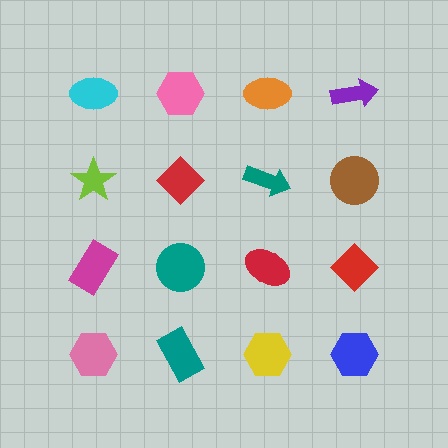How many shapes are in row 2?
4 shapes.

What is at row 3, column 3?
A red ellipse.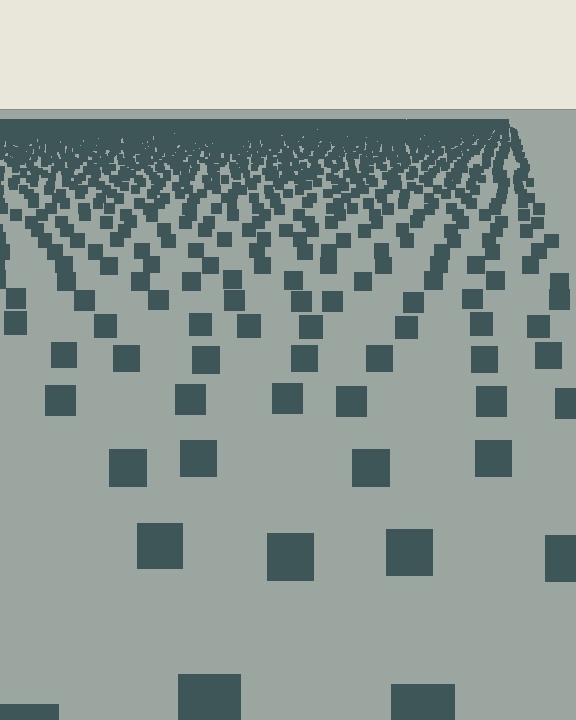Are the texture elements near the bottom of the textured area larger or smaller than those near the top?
Larger. Near the bottom, elements are closer to the viewer and appear at a bigger on-screen size.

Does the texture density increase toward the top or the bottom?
Density increases toward the top.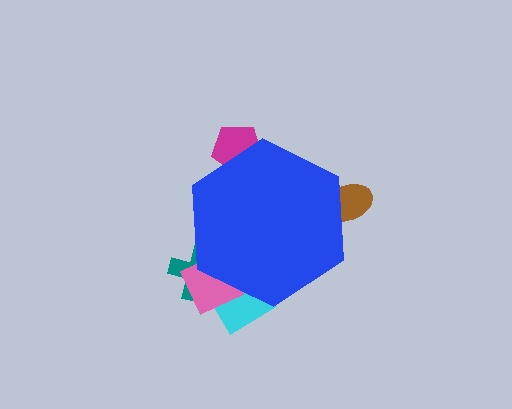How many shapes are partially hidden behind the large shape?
5 shapes are partially hidden.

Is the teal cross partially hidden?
Yes, the teal cross is partially hidden behind the blue hexagon.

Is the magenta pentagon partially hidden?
Yes, the magenta pentagon is partially hidden behind the blue hexagon.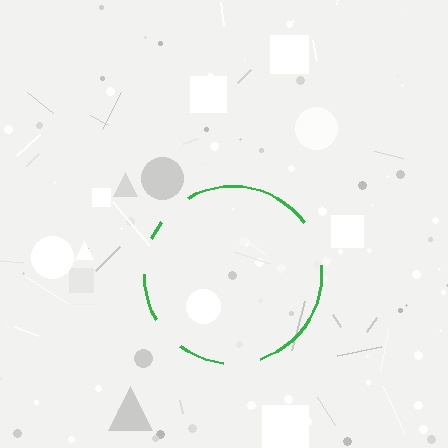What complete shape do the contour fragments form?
The contour fragments form a circle.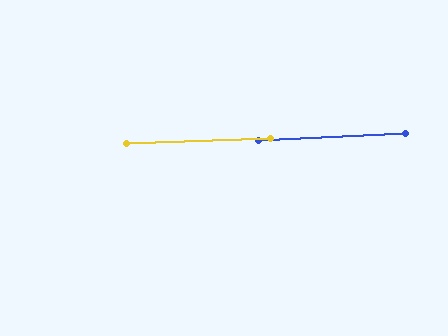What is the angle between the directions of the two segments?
Approximately 1 degree.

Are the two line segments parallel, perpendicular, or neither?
Parallel — their directions differ by only 0.6°.